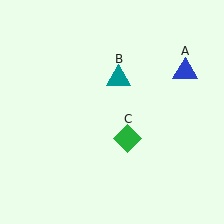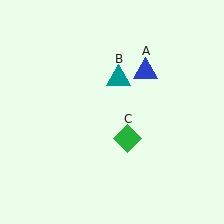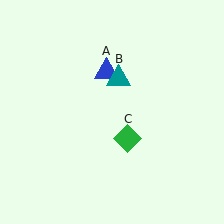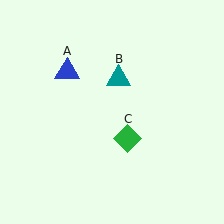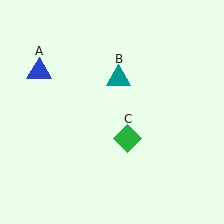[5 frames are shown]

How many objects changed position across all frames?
1 object changed position: blue triangle (object A).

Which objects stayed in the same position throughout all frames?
Teal triangle (object B) and green diamond (object C) remained stationary.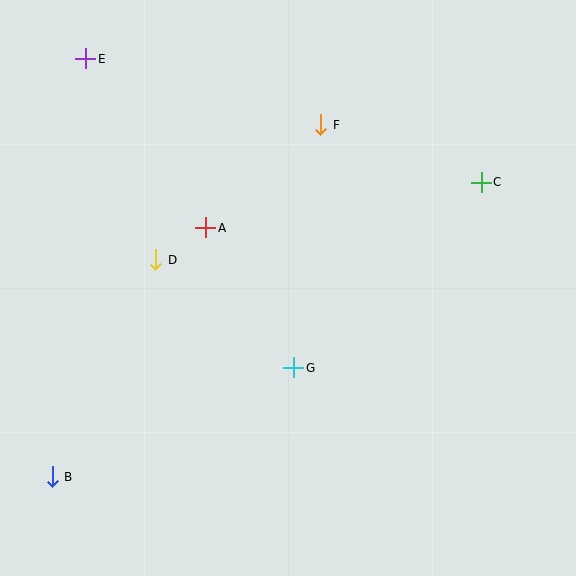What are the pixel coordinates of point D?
Point D is at (156, 260).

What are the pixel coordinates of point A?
Point A is at (206, 228).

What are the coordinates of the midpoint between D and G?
The midpoint between D and G is at (225, 314).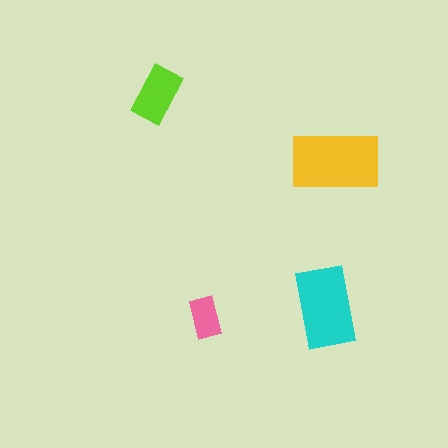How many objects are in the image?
There are 4 objects in the image.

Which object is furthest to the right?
The yellow rectangle is rightmost.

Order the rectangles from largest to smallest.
the yellow one, the cyan one, the lime one, the pink one.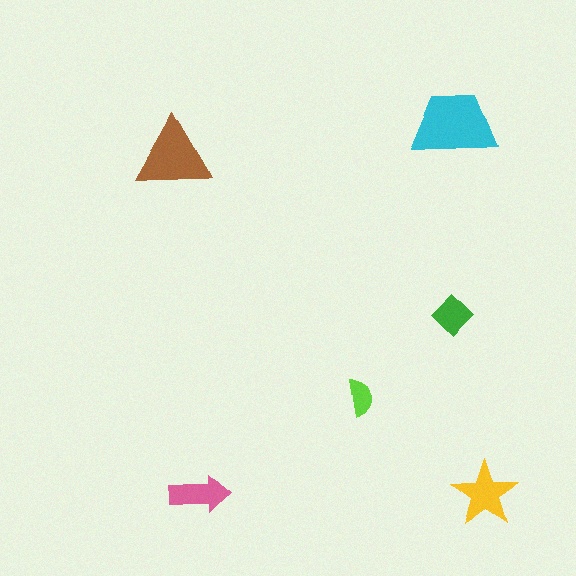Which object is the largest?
The cyan trapezoid.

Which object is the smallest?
The lime semicircle.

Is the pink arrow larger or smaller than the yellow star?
Smaller.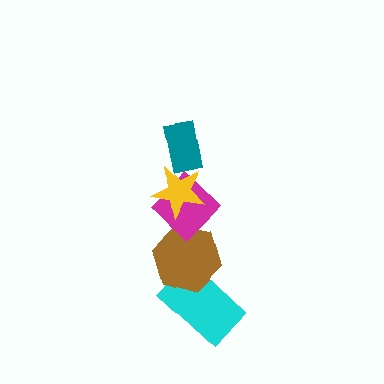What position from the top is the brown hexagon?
The brown hexagon is 4th from the top.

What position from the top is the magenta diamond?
The magenta diamond is 3rd from the top.